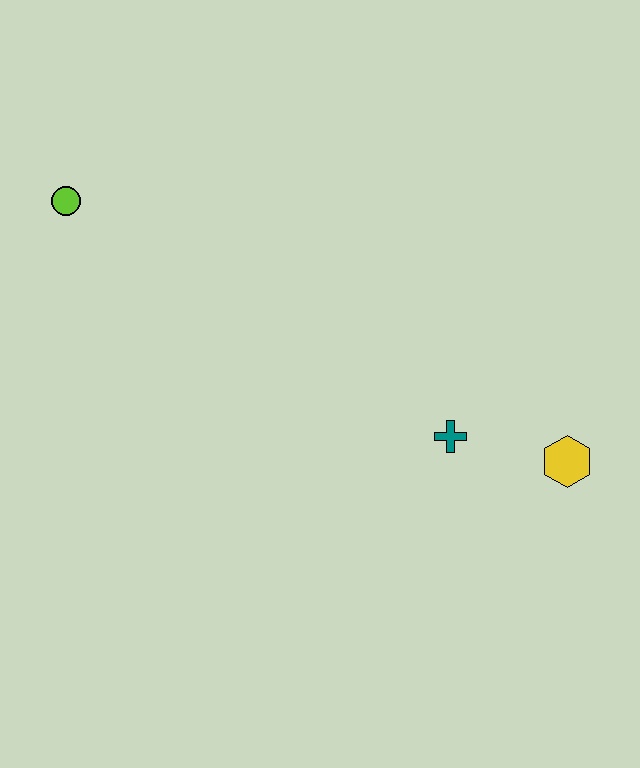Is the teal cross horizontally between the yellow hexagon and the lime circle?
Yes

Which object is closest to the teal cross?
The yellow hexagon is closest to the teal cross.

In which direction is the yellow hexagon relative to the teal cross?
The yellow hexagon is to the right of the teal cross.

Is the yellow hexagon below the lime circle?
Yes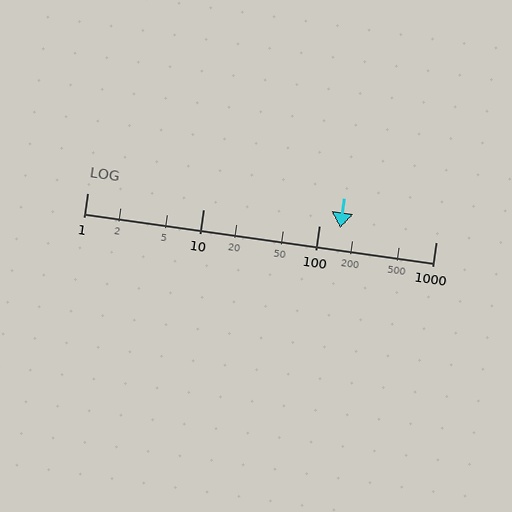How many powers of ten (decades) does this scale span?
The scale spans 3 decades, from 1 to 1000.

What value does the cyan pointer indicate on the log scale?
The pointer indicates approximately 150.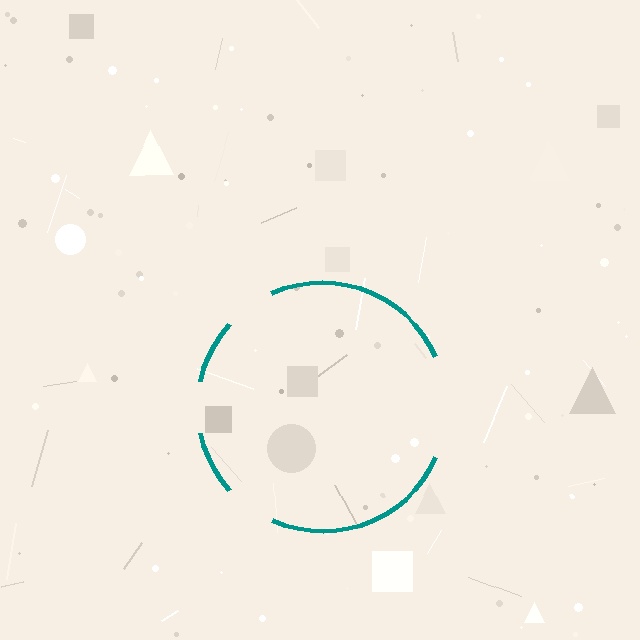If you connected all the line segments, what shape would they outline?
They would outline a circle.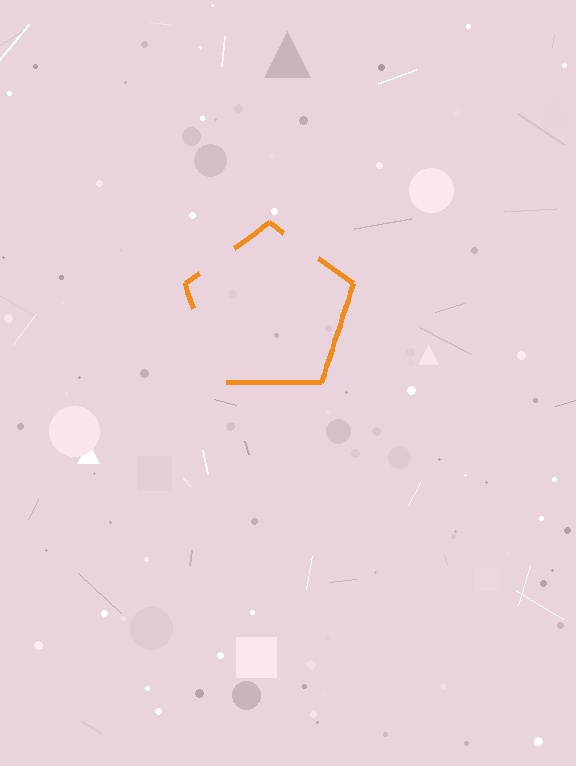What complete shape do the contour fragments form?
The contour fragments form a pentagon.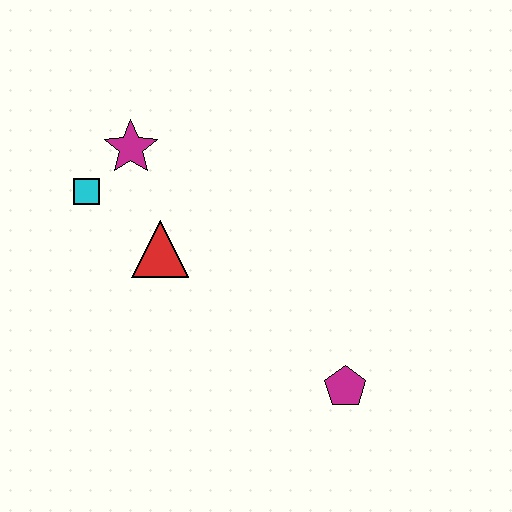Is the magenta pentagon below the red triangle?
Yes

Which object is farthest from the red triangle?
The magenta pentagon is farthest from the red triangle.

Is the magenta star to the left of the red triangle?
Yes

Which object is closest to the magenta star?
The cyan square is closest to the magenta star.